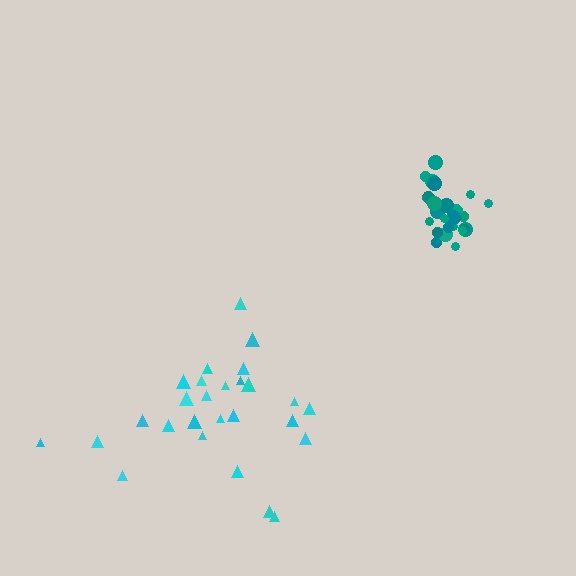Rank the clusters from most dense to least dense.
teal, cyan.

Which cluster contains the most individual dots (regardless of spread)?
Cyan (27).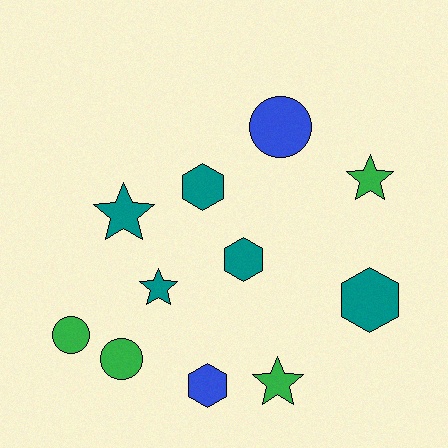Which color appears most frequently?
Teal, with 5 objects.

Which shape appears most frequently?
Star, with 4 objects.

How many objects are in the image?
There are 11 objects.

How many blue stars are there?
There are no blue stars.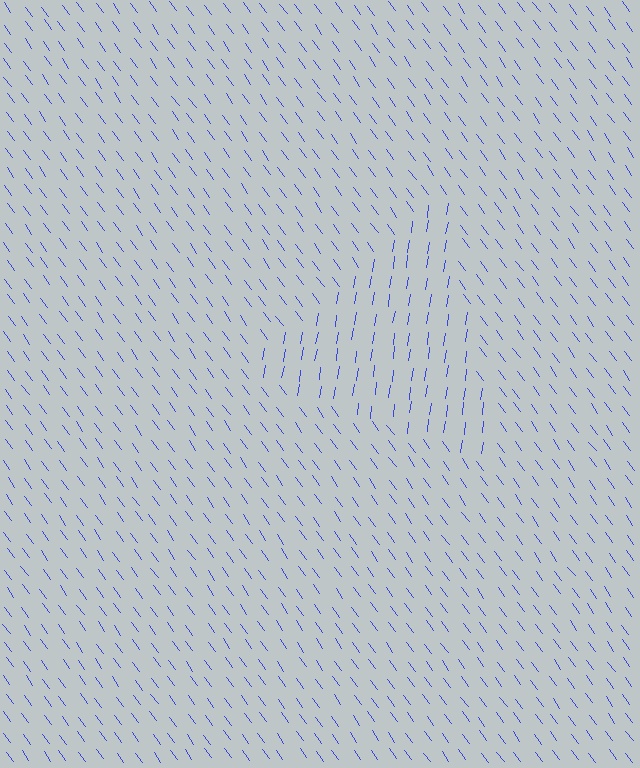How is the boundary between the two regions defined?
The boundary is defined purely by a change in line orientation (approximately 45 degrees difference). All lines are the same color and thickness.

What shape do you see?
I see a triangle.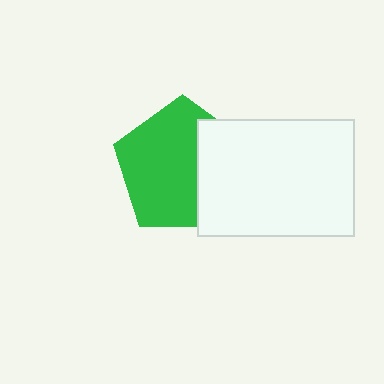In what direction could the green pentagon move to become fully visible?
The green pentagon could move left. That would shift it out from behind the white rectangle entirely.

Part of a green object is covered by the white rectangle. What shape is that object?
It is a pentagon.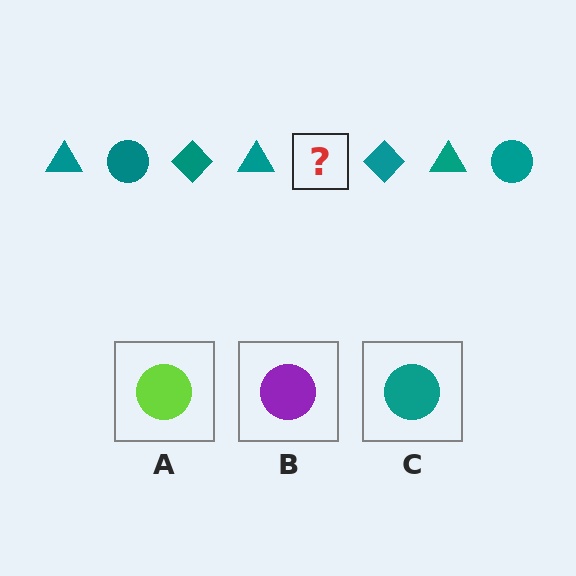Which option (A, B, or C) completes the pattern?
C.